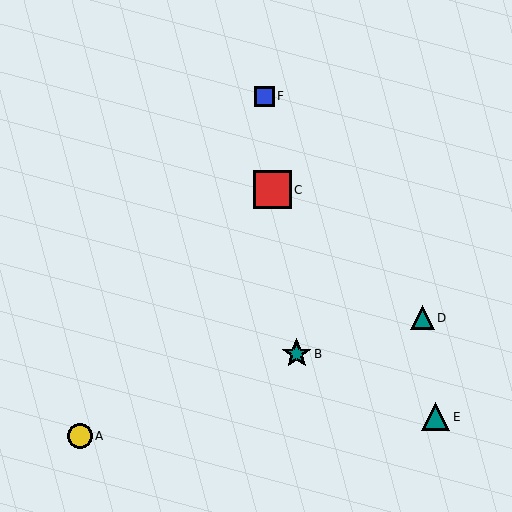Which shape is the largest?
The red square (labeled C) is the largest.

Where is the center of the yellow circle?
The center of the yellow circle is at (80, 436).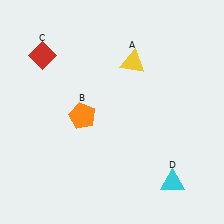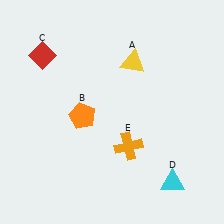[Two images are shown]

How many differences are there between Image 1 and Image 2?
There is 1 difference between the two images.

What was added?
An orange cross (E) was added in Image 2.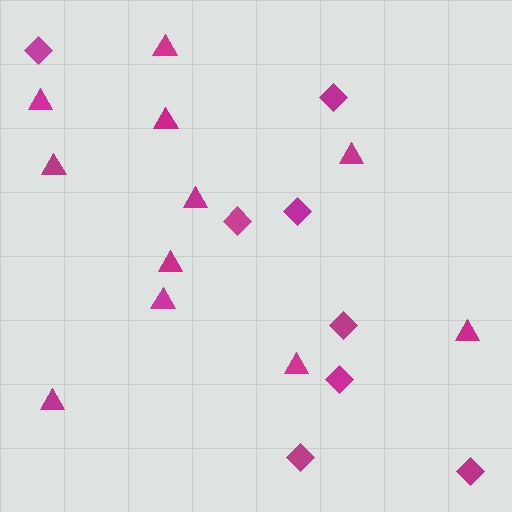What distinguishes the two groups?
There are 2 groups: one group of diamonds (8) and one group of triangles (11).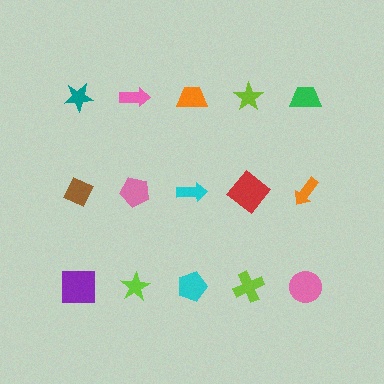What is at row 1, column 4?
A lime star.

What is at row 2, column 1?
A brown diamond.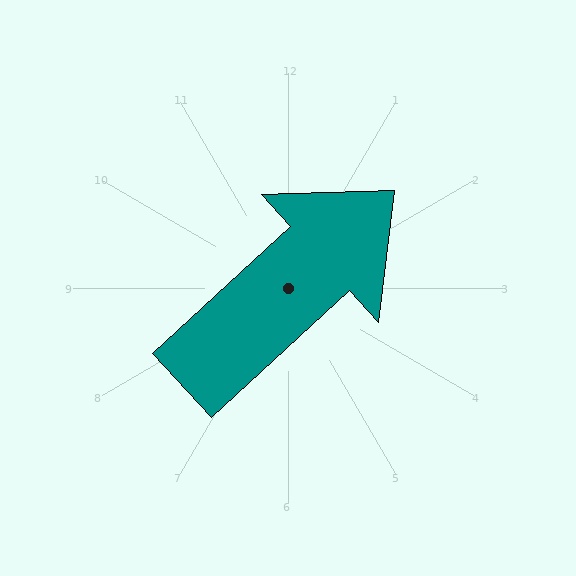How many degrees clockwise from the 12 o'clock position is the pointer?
Approximately 47 degrees.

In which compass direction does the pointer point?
Northeast.